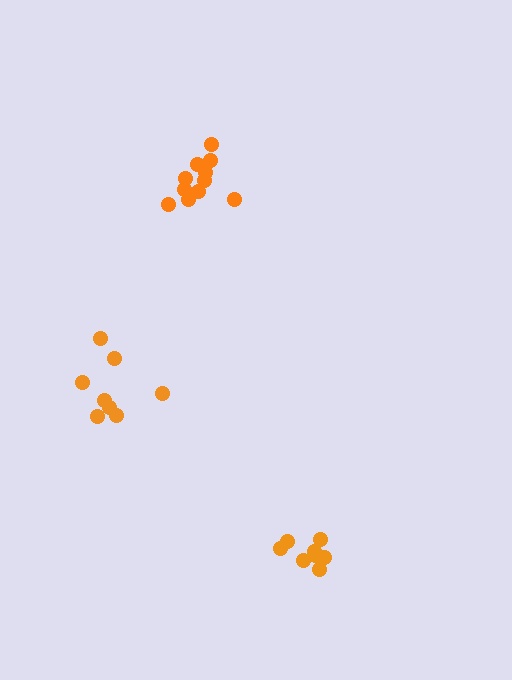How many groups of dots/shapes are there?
There are 3 groups.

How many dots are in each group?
Group 1: 8 dots, Group 2: 8 dots, Group 3: 11 dots (27 total).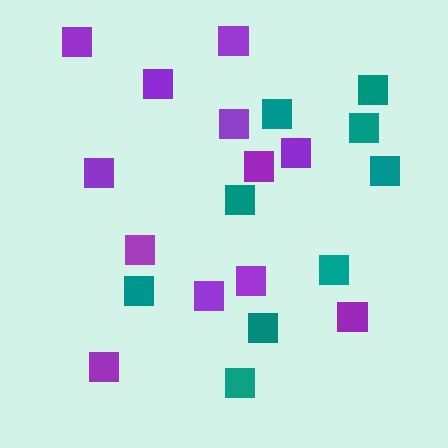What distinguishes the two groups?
There are 2 groups: one group of teal squares (9) and one group of purple squares (12).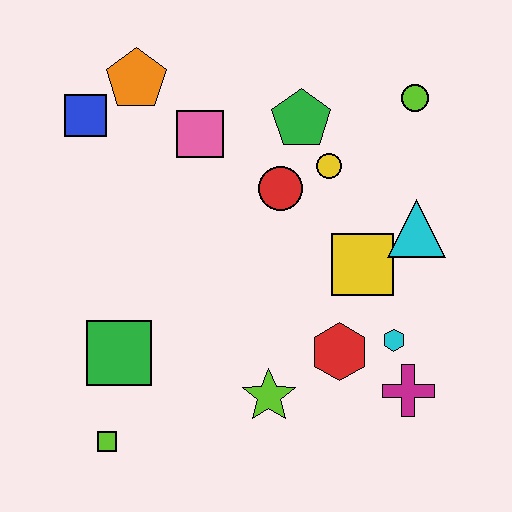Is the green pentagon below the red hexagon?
No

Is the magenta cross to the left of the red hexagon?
No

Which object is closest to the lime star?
The red hexagon is closest to the lime star.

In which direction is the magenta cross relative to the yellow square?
The magenta cross is below the yellow square.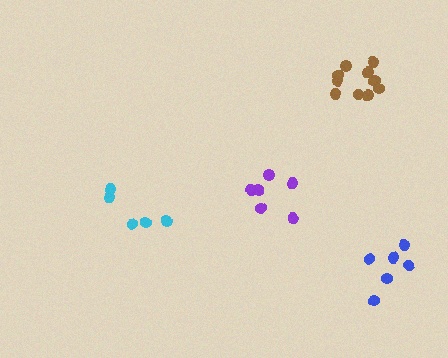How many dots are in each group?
Group 1: 11 dots, Group 2: 6 dots, Group 3: 5 dots, Group 4: 6 dots (28 total).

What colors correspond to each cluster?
The clusters are colored: brown, blue, cyan, purple.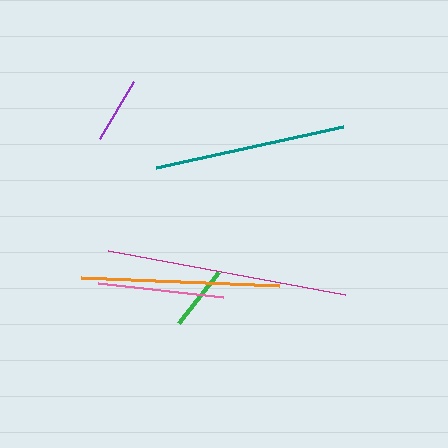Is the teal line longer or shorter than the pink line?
The teal line is longer than the pink line.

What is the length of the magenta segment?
The magenta segment is approximately 242 pixels long.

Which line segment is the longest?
The magenta line is the longest at approximately 242 pixels.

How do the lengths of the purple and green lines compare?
The purple and green lines are approximately the same length.